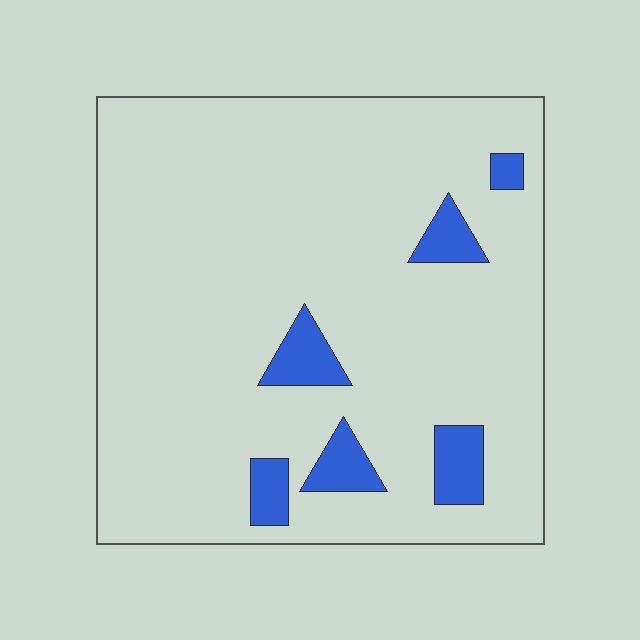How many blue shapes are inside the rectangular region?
6.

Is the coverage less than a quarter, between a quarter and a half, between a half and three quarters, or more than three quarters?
Less than a quarter.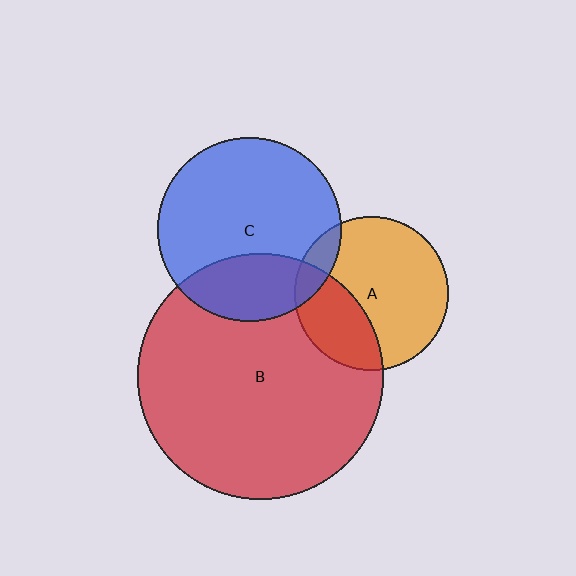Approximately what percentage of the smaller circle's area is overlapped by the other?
Approximately 25%.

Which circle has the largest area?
Circle B (red).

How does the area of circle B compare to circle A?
Approximately 2.6 times.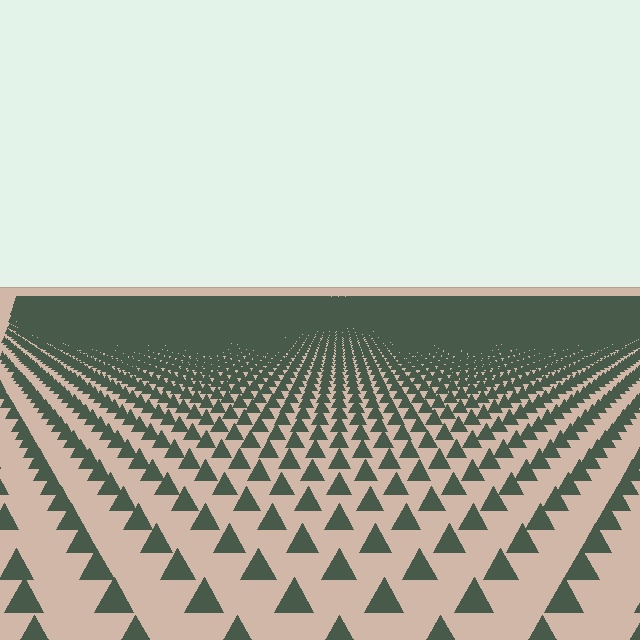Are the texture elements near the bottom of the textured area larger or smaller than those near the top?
Larger. Near the bottom, elements are closer to the viewer and appear at a bigger on-screen size.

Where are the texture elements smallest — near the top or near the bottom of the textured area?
Near the top.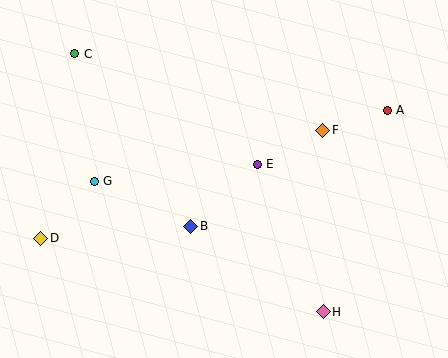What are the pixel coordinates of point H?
Point H is at (323, 312).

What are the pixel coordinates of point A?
Point A is at (387, 110).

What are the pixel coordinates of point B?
Point B is at (191, 226).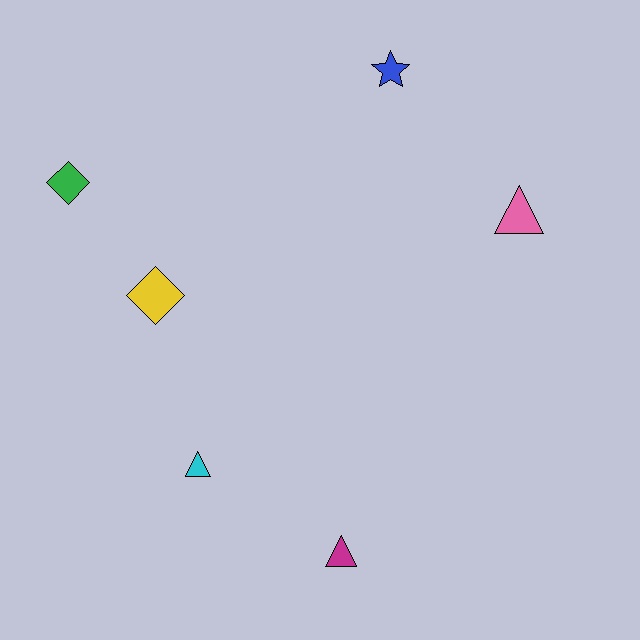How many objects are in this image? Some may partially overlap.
There are 6 objects.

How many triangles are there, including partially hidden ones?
There are 3 triangles.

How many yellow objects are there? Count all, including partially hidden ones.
There is 1 yellow object.